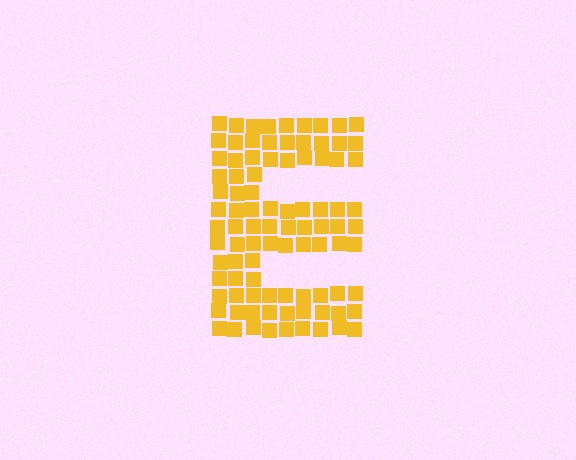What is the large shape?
The large shape is the letter E.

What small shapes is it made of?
It is made of small squares.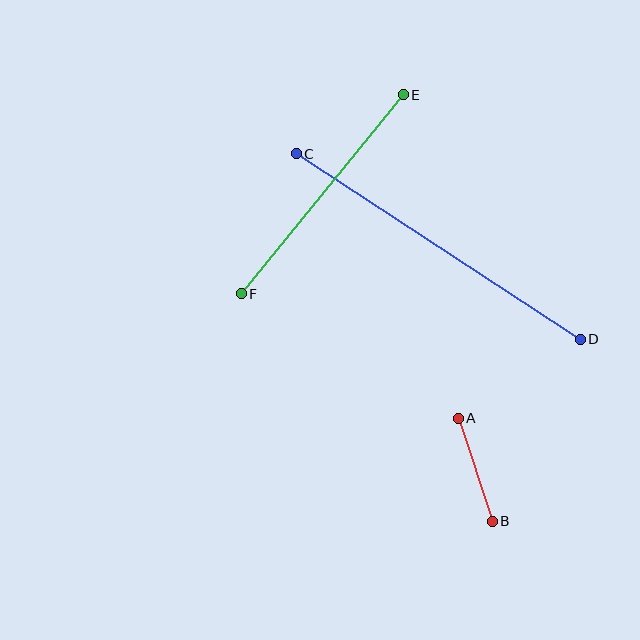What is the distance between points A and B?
The distance is approximately 108 pixels.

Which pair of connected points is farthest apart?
Points C and D are farthest apart.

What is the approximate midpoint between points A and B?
The midpoint is at approximately (475, 470) pixels.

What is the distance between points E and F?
The distance is approximately 256 pixels.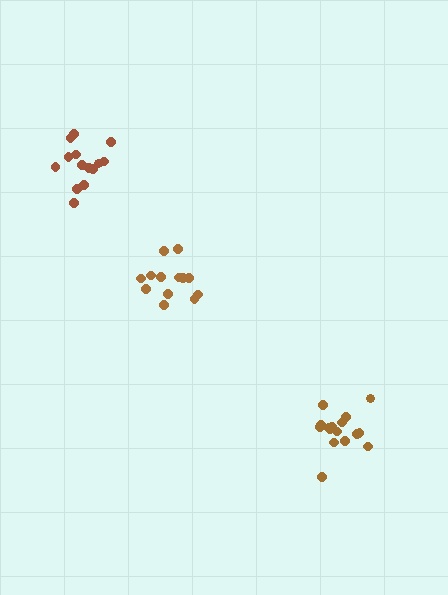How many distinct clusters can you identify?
There are 3 distinct clusters.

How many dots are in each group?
Group 1: 16 dots, Group 2: 13 dots, Group 3: 14 dots (43 total).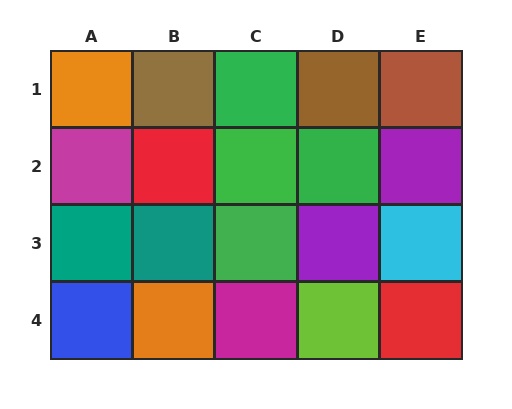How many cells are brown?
3 cells are brown.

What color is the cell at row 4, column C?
Magenta.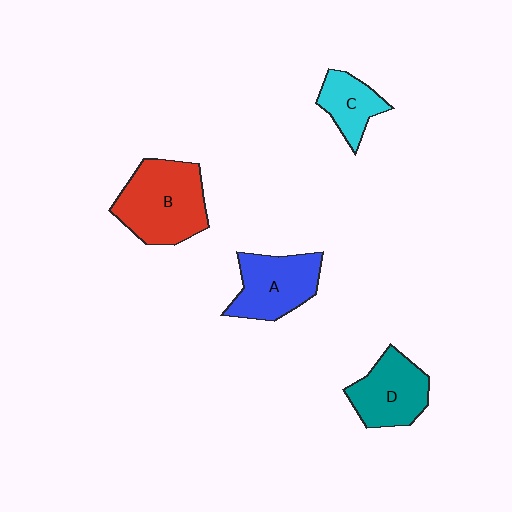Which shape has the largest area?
Shape B (red).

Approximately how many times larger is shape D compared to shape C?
Approximately 1.5 times.